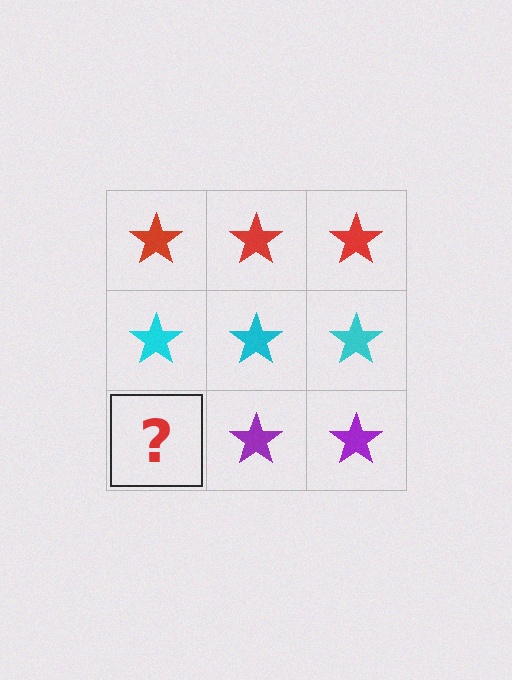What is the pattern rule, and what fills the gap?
The rule is that each row has a consistent color. The gap should be filled with a purple star.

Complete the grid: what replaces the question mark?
The question mark should be replaced with a purple star.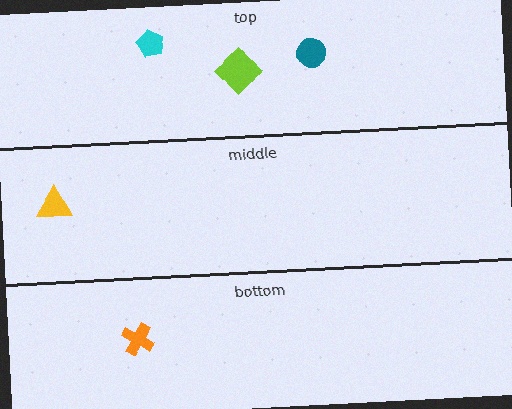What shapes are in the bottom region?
The orange cross.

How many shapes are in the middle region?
1.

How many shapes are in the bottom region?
1.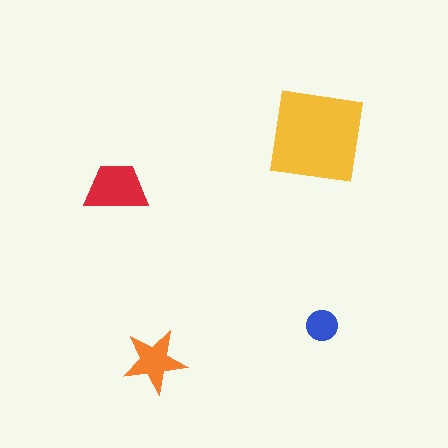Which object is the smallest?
The blue circle.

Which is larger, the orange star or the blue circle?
The orange star.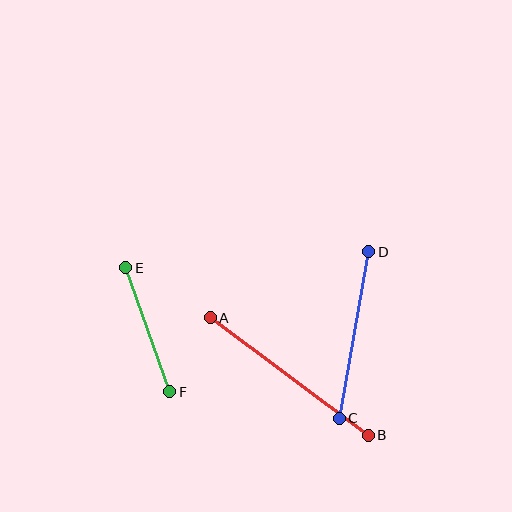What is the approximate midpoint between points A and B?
The midpoint is at approximately (289, 377) pixels.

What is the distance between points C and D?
The distance is approximately 169 pixels.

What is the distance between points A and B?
The distance is approximately 197 pixels.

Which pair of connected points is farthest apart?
Points A and B are farthest apart.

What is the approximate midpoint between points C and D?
The midpoint is at approximately (354, 335) pixels.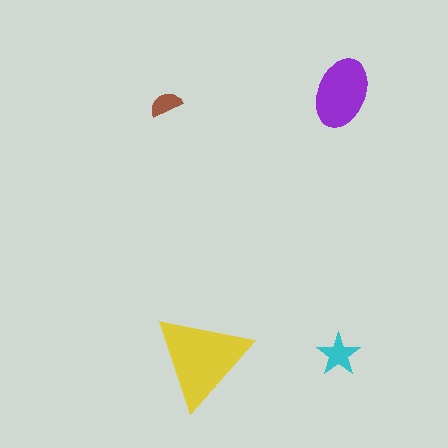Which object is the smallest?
The brown semicircle.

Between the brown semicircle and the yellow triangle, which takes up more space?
The yellow triangle.